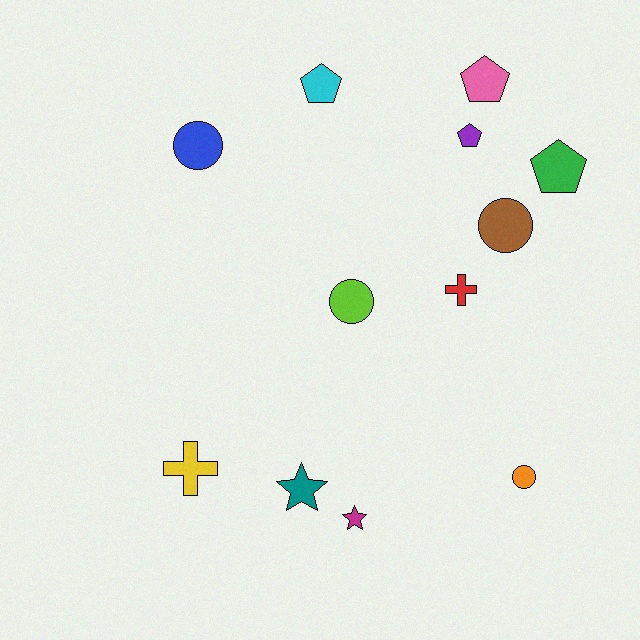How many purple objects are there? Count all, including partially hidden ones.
There is 1 purple object.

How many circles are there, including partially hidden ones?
There are 4 circles.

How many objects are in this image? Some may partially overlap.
There are 12 objects.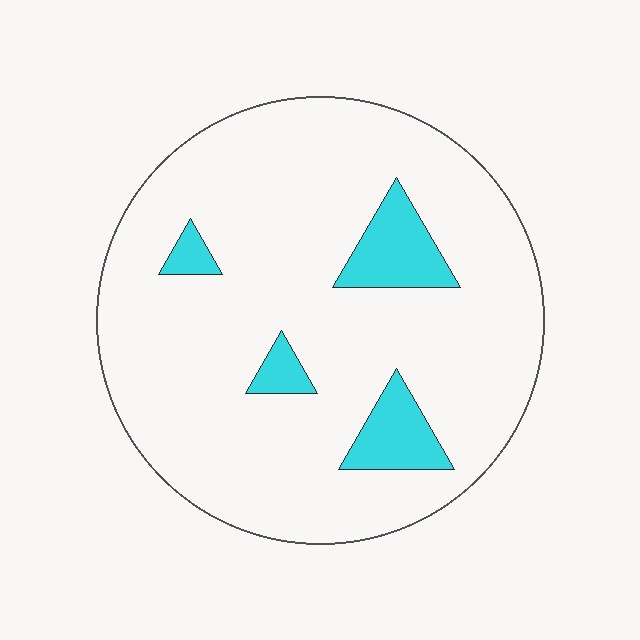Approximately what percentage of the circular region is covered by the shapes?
Approximately 10%.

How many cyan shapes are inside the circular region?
4.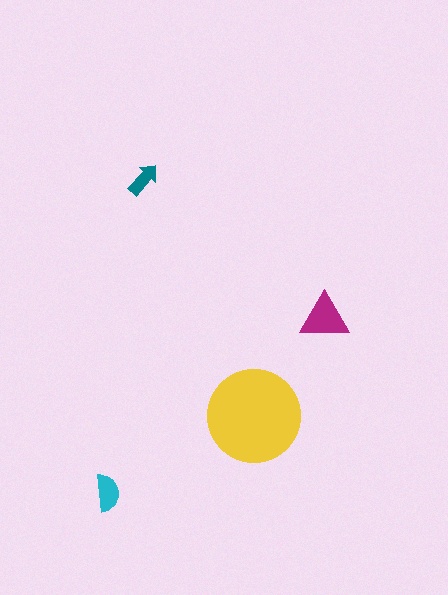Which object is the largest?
The yellow circle.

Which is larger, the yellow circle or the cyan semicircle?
The yellow circle.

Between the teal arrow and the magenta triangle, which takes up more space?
The magenta triangle.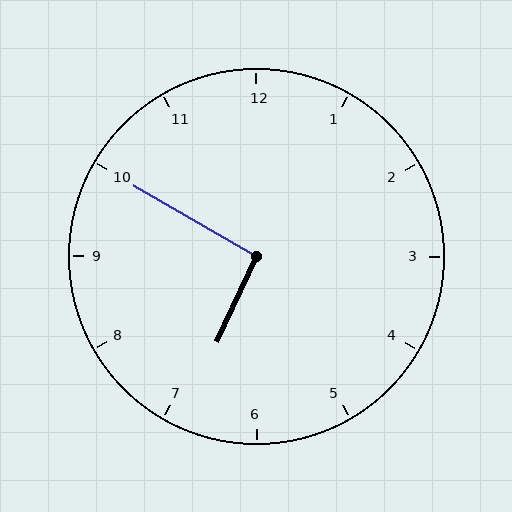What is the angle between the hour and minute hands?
Approximately 95 degrees.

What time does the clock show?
6:50.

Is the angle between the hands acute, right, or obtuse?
It is right.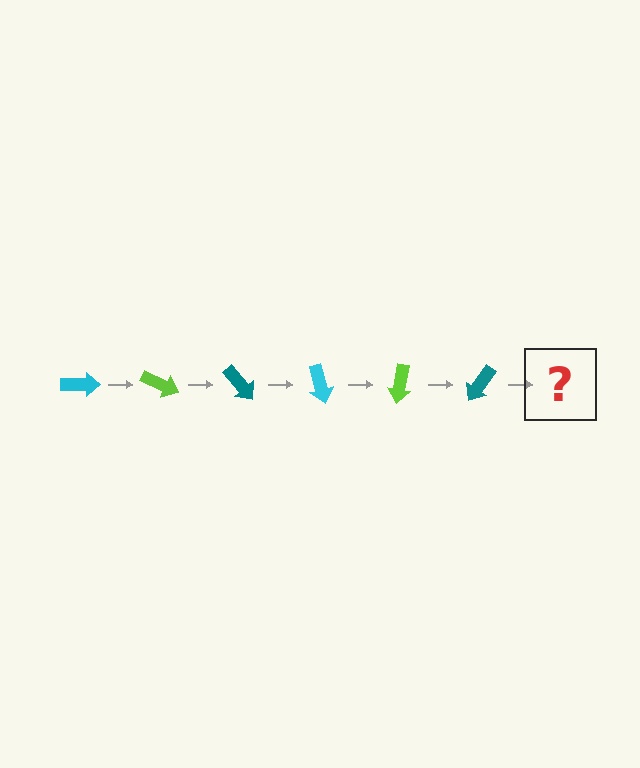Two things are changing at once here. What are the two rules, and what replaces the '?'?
The two rules are that it rotates 25 degrees each step and the color cycles through cyan, lime, and teal. The '?' should be a cyan arrow, rotated 150 degrees from the start.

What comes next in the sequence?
The next element should be a cyan arrow, rotated 150 degrees from the start.